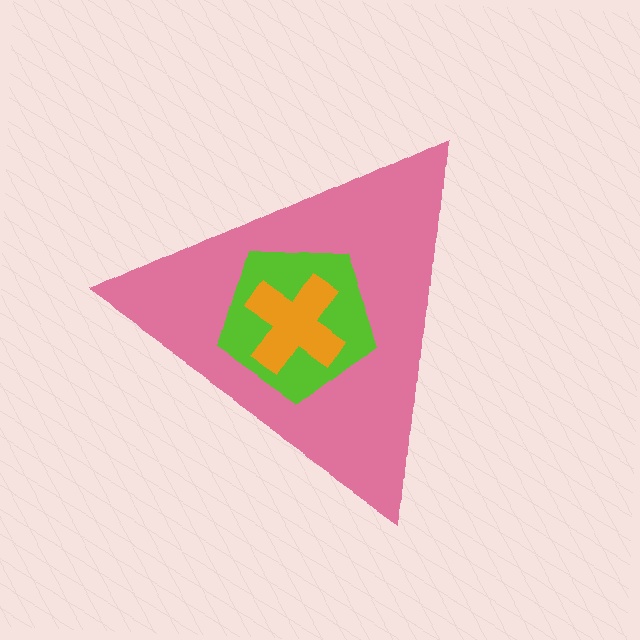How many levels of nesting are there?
3.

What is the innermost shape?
The orange cross.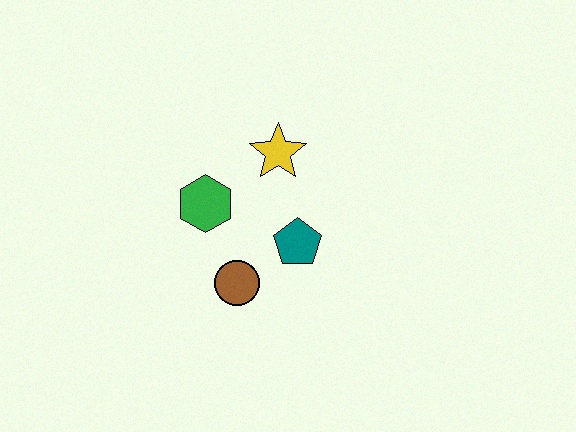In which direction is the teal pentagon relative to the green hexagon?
The teal pentagon is to the right of the green hexagon.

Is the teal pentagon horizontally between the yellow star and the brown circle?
No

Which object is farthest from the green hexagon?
The teal pentagon is farthest from the green hexagon.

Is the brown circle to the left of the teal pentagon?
Yes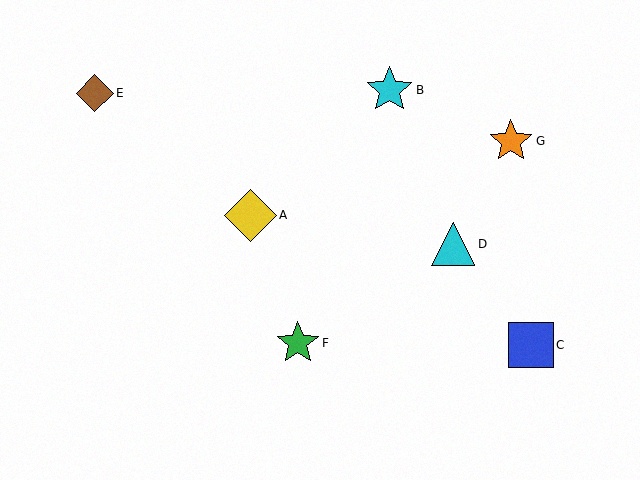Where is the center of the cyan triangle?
The center of the cyan triangle is at (453, 244).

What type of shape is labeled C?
Shape C is a blue square.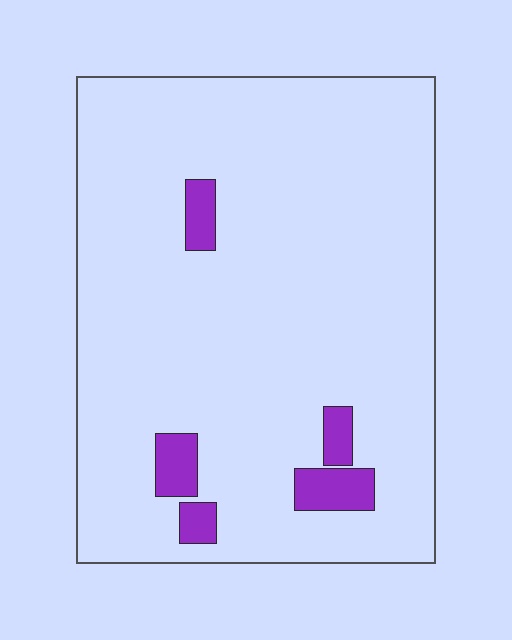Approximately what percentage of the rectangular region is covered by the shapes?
Approximately 5%.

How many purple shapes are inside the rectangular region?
5.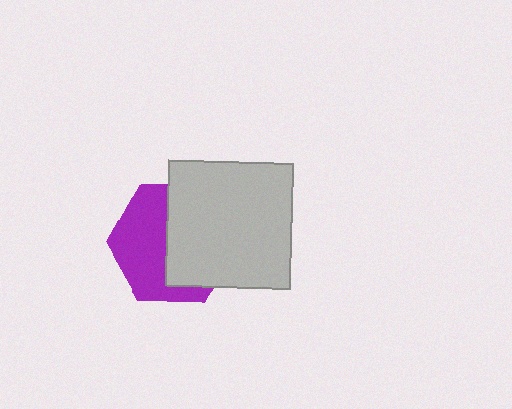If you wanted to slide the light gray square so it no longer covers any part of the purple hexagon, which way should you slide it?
Slide it right — that is the most direct way to separate the two shapes.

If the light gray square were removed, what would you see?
You would see the complete purple hexagon.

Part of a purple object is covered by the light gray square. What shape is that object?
It is a hexagon.